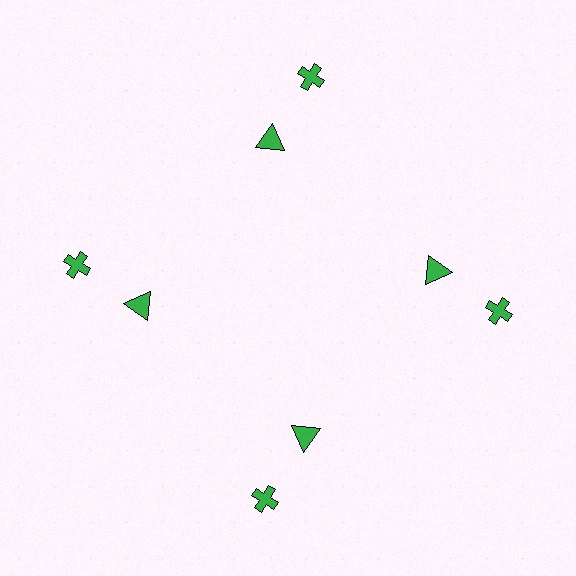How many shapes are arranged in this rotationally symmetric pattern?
There are 8 shapes, arranged in 4 groups of 2.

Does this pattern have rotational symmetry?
Yes, this pattern has 4-fold rotational symmetry. It looks the same after rotating 90 degrees around the center.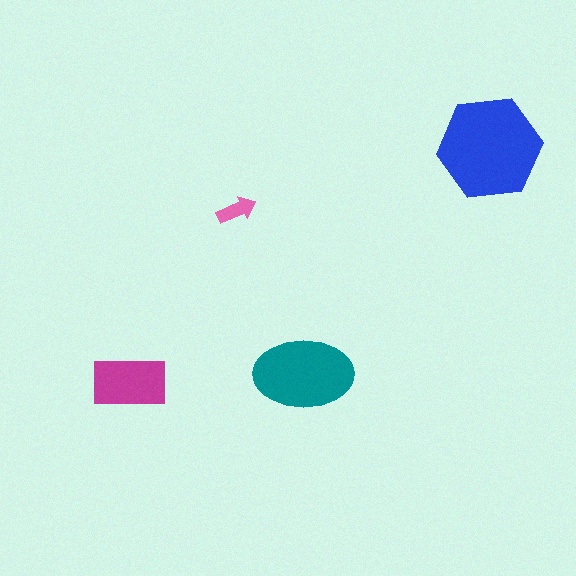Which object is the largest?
The blue hexagon.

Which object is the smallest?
The pink arrow.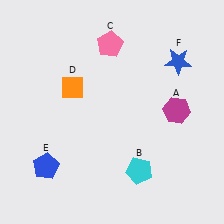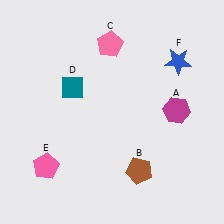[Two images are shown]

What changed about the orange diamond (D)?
In Image 1, D is orange. In Image 2, it changed to teal.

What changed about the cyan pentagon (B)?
In Image 1, B is cyan. In Image 2, it changed to brown.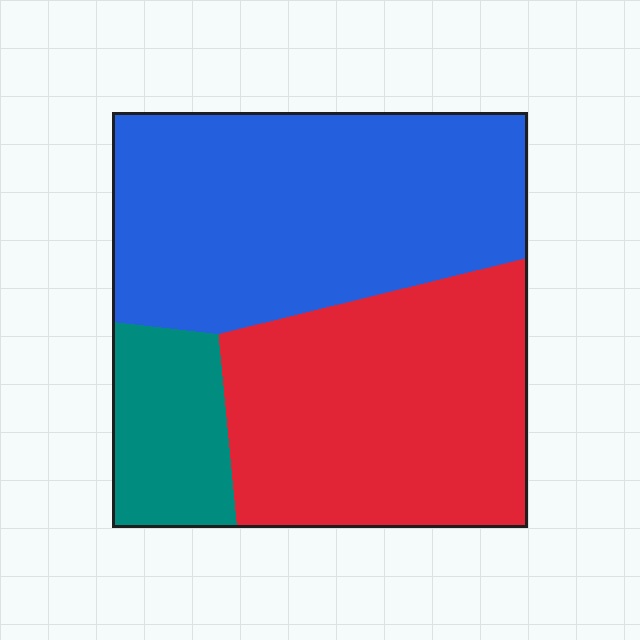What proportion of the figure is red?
Red covers about 40% of the figure.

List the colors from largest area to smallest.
From largest to smallest: blue, red, teal.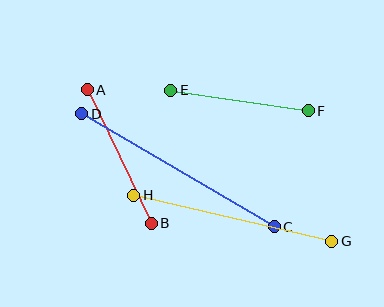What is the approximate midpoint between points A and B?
The midpoint is at approximately (119, 157) pixels.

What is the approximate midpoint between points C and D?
The midpoint is at approximately (178, 170) pixels.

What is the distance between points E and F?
The distance is approximately 139 pixels.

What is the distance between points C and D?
The distance is approximately 223 pixels.